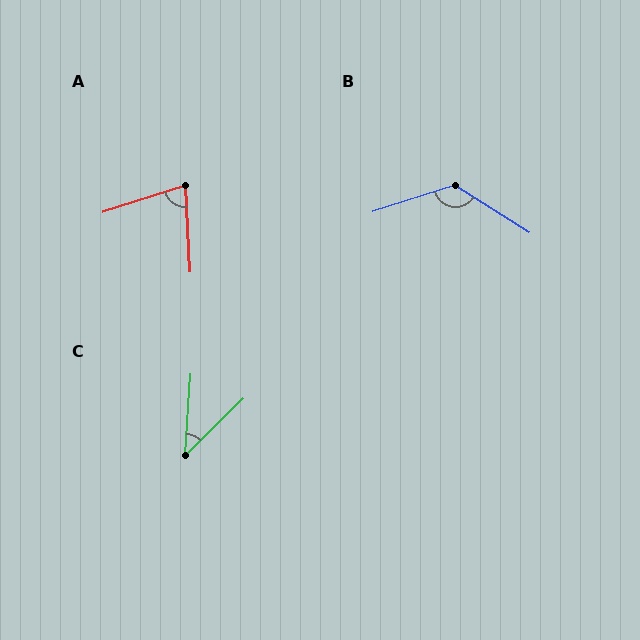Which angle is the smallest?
C, at approximately 41 degrees.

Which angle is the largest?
B, at approximately 130 degrees.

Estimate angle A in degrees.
Approximately 75 degrees.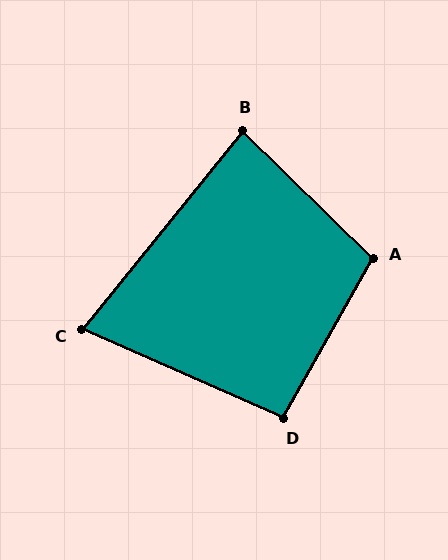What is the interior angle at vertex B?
Approximately 85 degrees (acute).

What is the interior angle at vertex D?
Approximately 95 degrees (obtuse).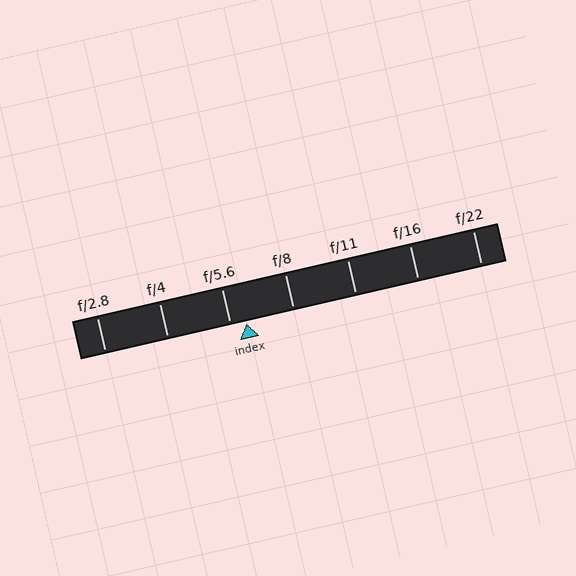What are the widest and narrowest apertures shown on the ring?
The widest aperture shown is f/2.8 and the narrowest is f/22.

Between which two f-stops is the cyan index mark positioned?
The index mark is between f/5.6 and f/8.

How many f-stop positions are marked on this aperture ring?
There are 7 f-stop positions marked.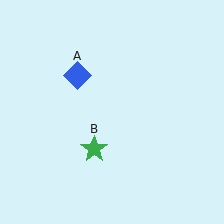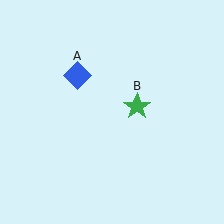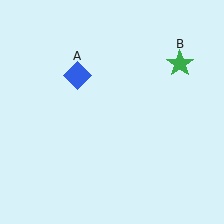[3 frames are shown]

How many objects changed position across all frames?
1 object changed position: green star (object B).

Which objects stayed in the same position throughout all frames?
Blue diamond (object A) remained stationary.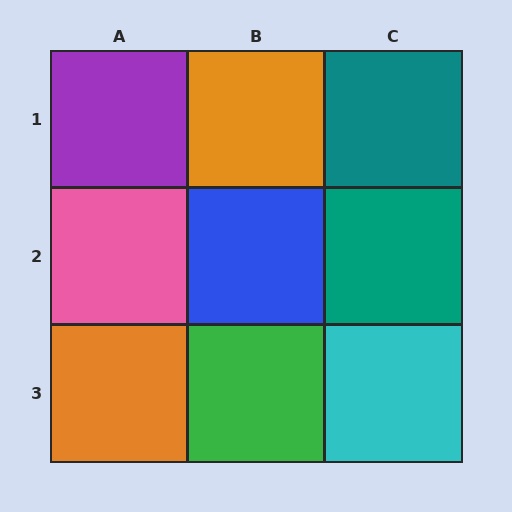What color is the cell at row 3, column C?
Cyan.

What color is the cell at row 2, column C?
Teal.